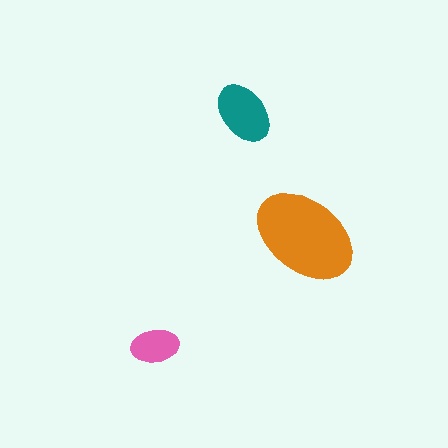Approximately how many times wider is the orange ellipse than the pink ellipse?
About 2 times wider.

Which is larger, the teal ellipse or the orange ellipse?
The orange one.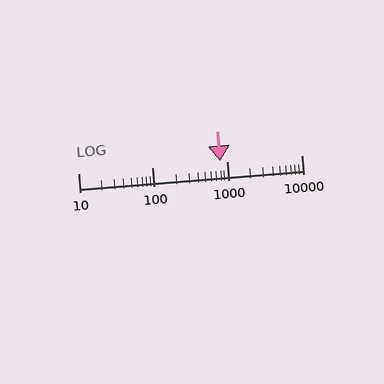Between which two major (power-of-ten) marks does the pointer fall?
The pointer is between 100 and 1000.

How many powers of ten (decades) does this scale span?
The scale spans 3 decades, from 10 to 10000.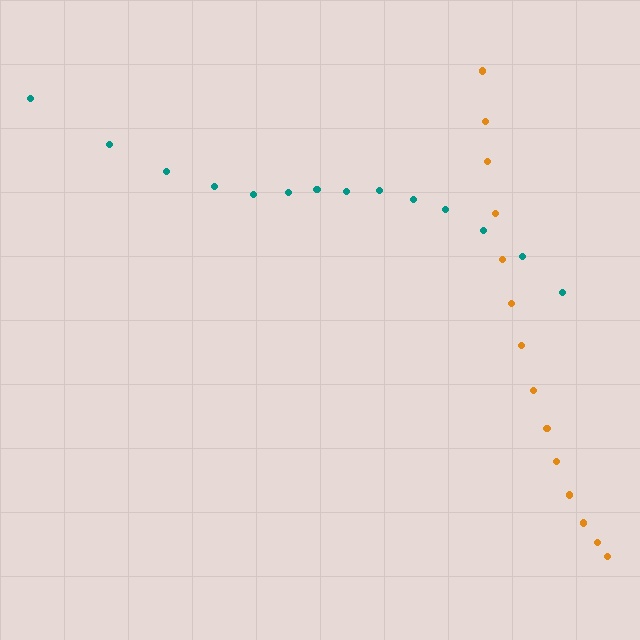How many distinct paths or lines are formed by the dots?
There are 2 distinct paths.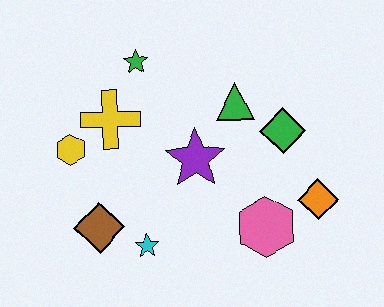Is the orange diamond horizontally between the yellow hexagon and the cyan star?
No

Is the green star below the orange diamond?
No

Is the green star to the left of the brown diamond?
No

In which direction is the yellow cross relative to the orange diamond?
The yellow cross is to the left of the orange diamond.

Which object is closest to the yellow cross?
The yellow hexagon is closest to the yellow cross.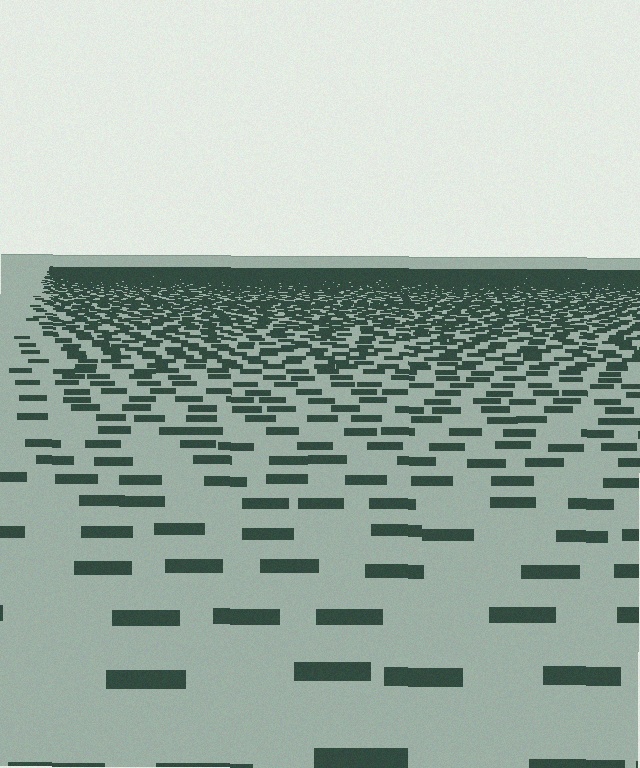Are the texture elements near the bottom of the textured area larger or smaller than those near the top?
Larger. Near the bottom, elements are closer to the viewer and appear at a bigger on-screen size.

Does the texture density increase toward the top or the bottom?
Density increases toward the top.